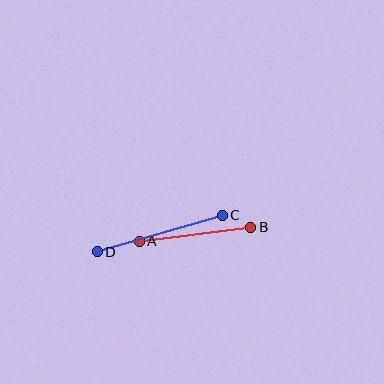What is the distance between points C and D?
The distance is approximately 130 pixels.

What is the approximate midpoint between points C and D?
The midpoint is at approximately (160, 233) pixels.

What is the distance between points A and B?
The distance is approximately 113 pixels.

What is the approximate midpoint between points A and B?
The midpoint is at approximately (195, 234) pixels.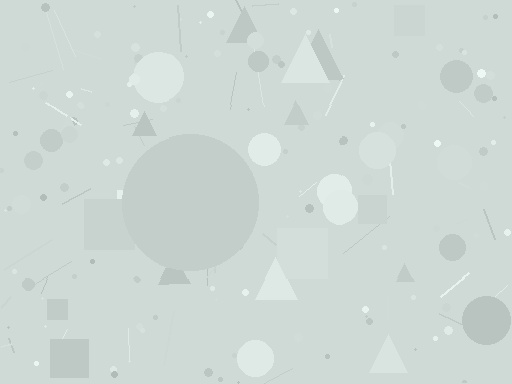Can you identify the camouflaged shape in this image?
The camouflaged shape is a circle.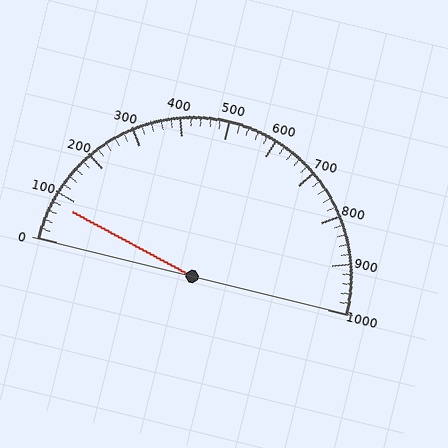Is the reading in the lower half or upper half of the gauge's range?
The reading is in the lower half of the range (0 to 1000).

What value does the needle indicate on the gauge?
The needle indicates approximately 80.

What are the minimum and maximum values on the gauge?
The gauge ranges from 0 to 1000.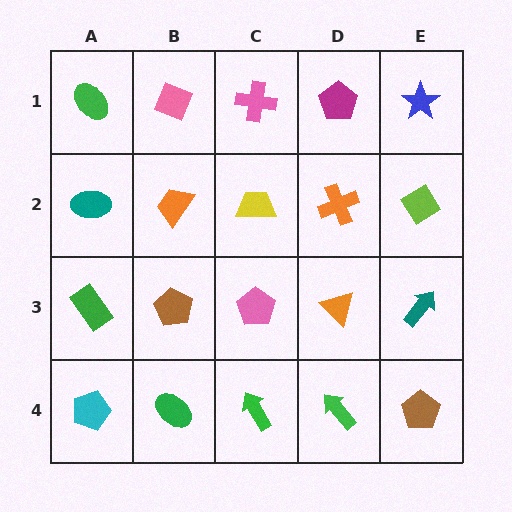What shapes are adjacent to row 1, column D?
An orange cross (row 2, column D), a pink cross (row 1, column C), a blue star (row 1, column E).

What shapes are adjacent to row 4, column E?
A teal arrow (row 3, column E), a green arrow (row 4, column D).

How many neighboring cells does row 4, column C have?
3.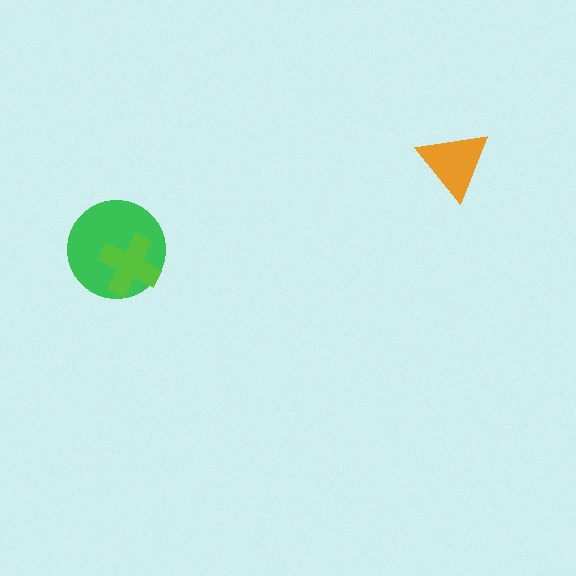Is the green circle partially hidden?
Yes, it is partially covered by another shape.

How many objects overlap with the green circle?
1 object overlaps with the green circle.